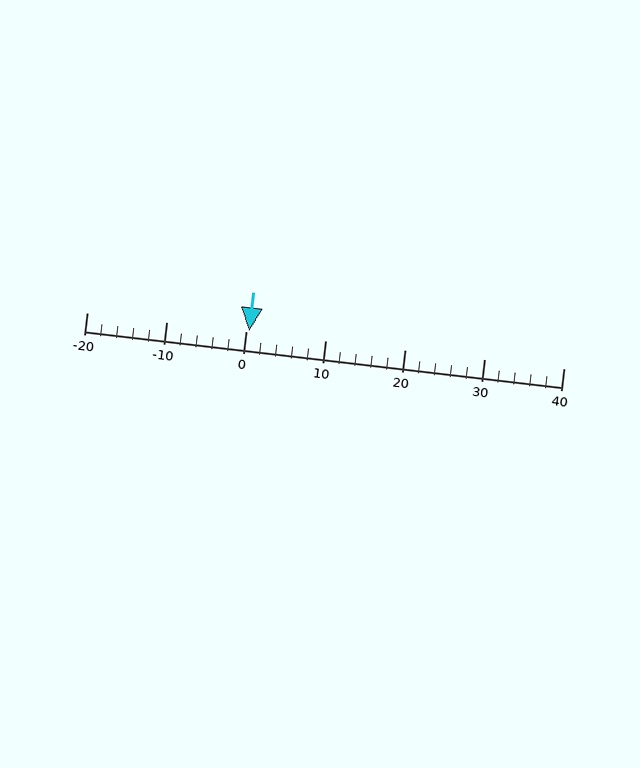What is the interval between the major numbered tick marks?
The major tick marks are spaced 10 units apart.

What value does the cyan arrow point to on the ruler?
The cyan arrow points to approximately 0.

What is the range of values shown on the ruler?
The ruler shows values from -20 to 40.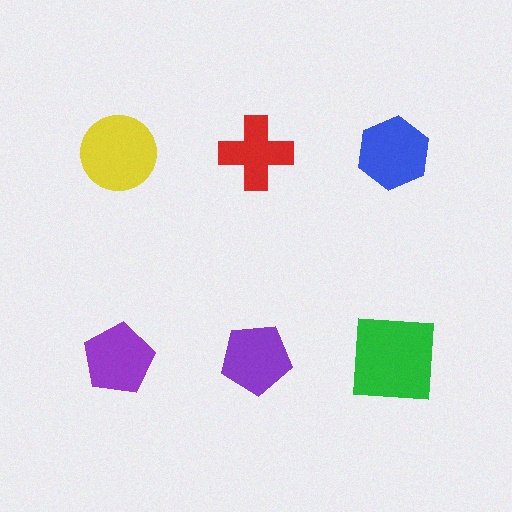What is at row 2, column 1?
A purple pentagon.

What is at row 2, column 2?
A purple pentagon.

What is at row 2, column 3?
A green square.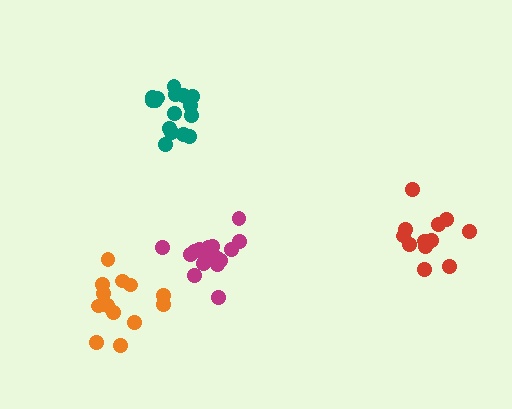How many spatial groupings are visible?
There are 4 spatial groupings.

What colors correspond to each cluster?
The clusters are colored: teal, red, orange, magenta.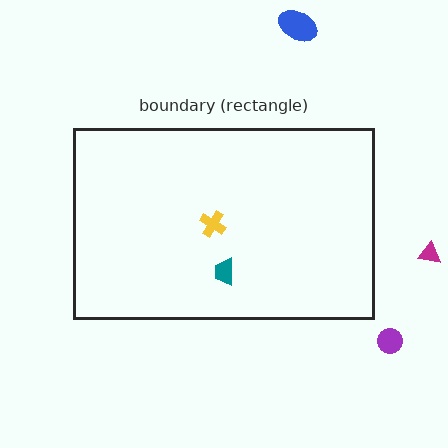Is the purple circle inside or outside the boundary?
Outside.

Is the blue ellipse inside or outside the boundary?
Outside.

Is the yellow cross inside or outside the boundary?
Inside.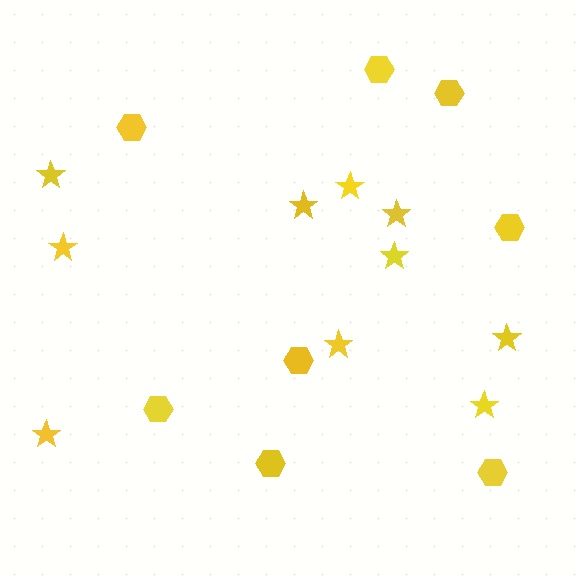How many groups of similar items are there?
There are 2 groups: one group of hexagons (8) and one group of stars (10).